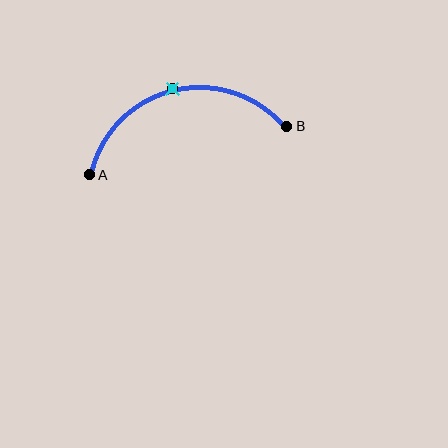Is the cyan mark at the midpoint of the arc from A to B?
Yes. The cyan mark lies on the arc at equal arc-length from both A and B — it is the arc midpoint.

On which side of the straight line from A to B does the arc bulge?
The arc bulges above the straight line connecting A and B.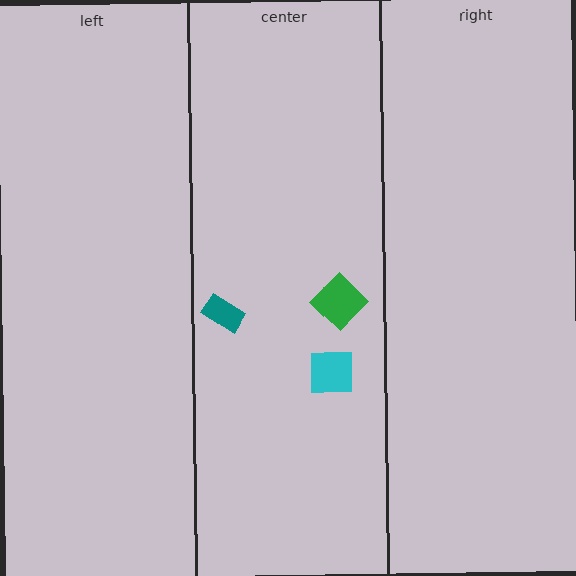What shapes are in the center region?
The teal rectangle, the green diamond, the cyan square.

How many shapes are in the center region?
3.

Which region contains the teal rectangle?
The center region.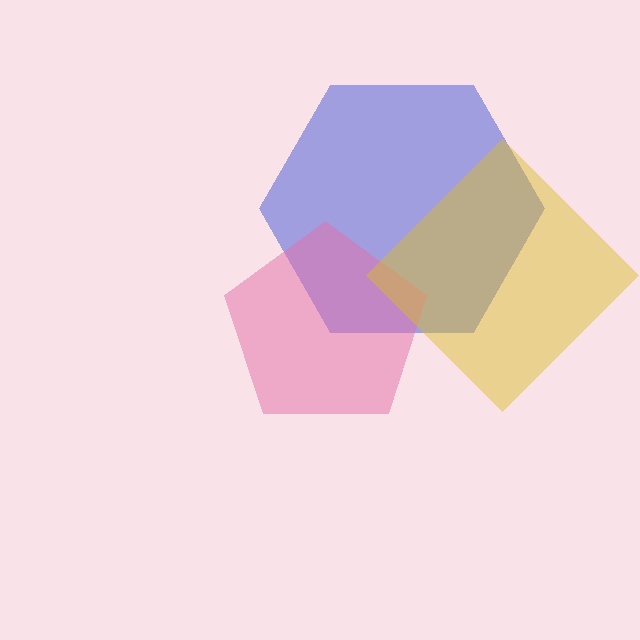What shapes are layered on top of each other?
The layered shapes are: a blue hexagon, a pink pentagon, a yellow diamond.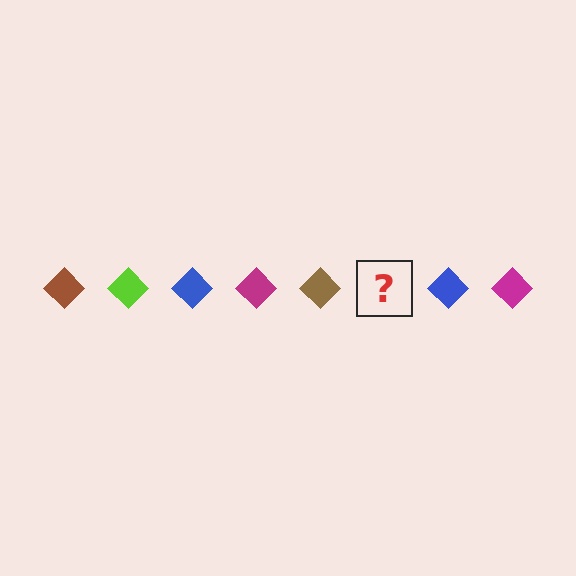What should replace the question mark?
The question mark should be replaced with a lime diamond.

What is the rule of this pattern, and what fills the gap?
The rule is that the pattern cycles through brown, lime, blue, magenta diamonds. The gap should be filled with a lime diamond.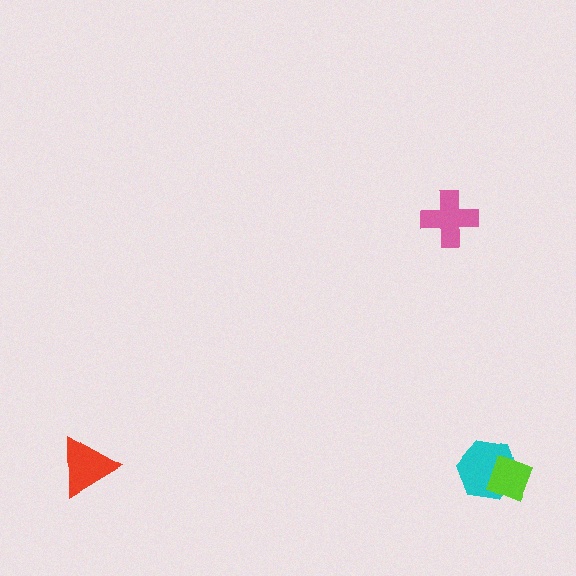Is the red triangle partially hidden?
No, no other shape covers it.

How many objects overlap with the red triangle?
0 objects overlap with the red triangle.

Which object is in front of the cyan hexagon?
The lime diamond is in front of the cyan hexagon.